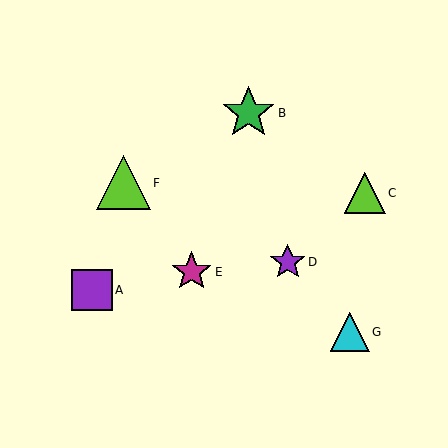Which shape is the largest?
The lime triangle (labeled F) is the largest.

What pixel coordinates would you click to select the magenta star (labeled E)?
Click at (192, 272) to select the magenta star E.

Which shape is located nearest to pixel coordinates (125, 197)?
The lime triangle (labeled F) at (123, 183) is nearest to that location.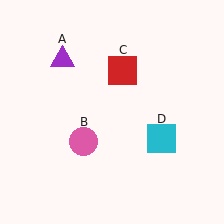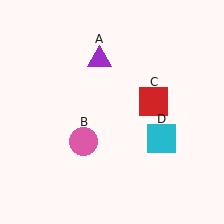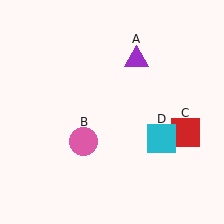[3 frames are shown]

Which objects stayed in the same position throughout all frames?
Pink circle (object B) and cyan square (object D) remained stationary.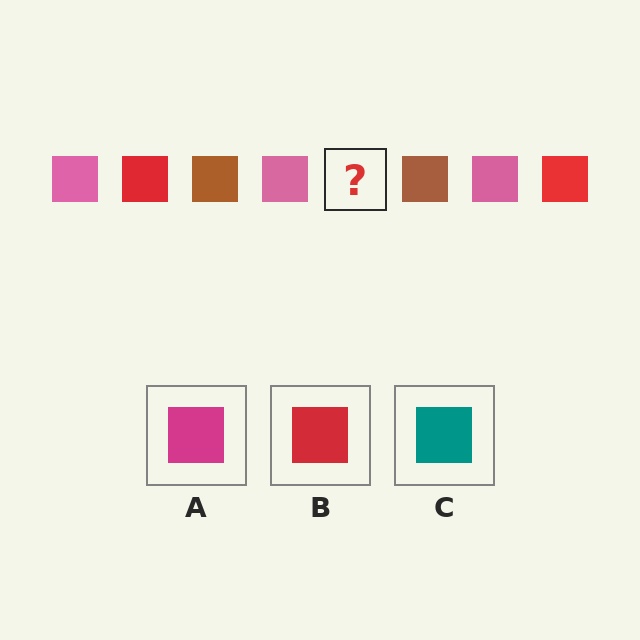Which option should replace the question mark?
Option B.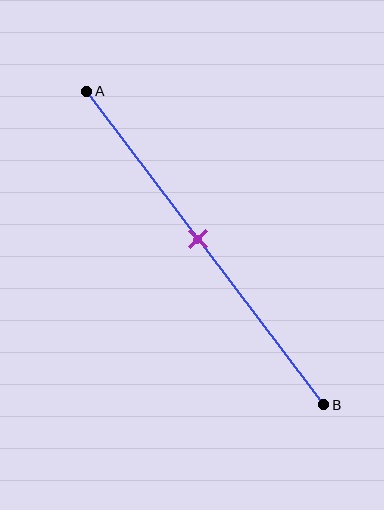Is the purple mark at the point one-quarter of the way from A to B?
No, the mark is at about 45% from A, not at the 25% one-quarter point.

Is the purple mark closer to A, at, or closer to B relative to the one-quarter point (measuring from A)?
The purple mark is closer to point B than the one-quarter point of segment AB.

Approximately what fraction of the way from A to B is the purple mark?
The purple mark is approximately 45% of the way from A to B.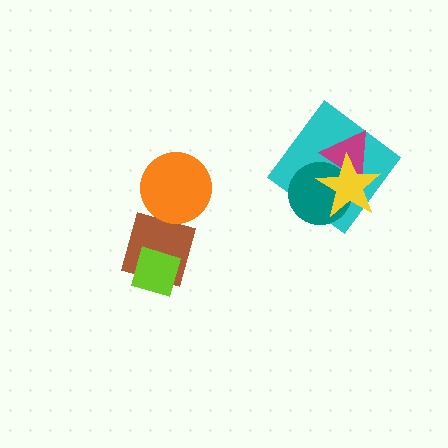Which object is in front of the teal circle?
The yellow star is in front of the teal circle.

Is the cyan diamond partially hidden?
Yes, it is partially covered by another shape.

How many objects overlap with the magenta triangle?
3 objects overlap with the magenta triangle.